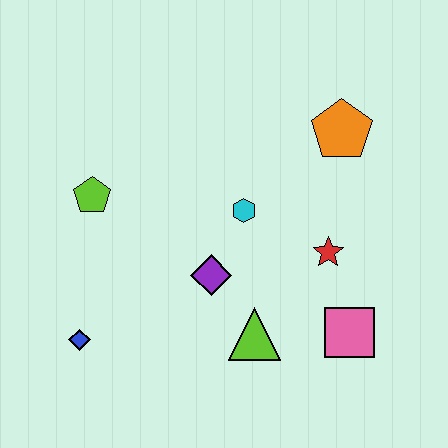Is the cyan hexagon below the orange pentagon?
Yes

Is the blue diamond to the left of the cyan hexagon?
Yes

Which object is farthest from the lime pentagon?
The pink square is farthest from the lime pentagon.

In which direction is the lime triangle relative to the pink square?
The lime triangle is to the left of the pink square.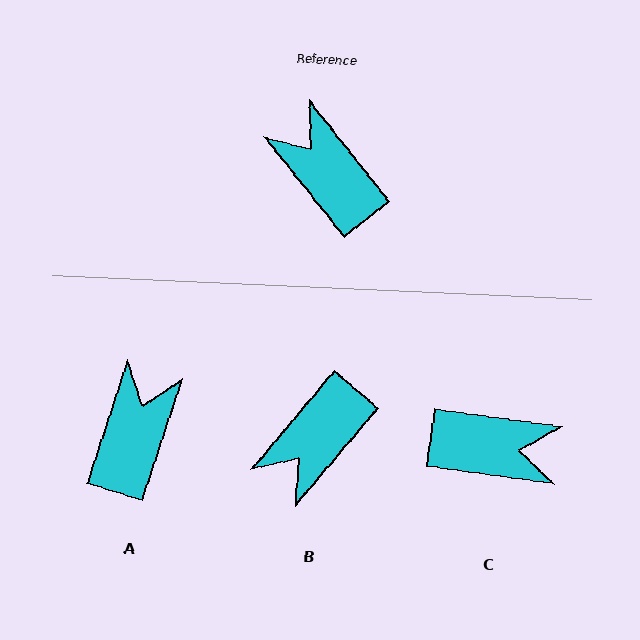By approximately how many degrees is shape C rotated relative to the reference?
Approximately 136 degrees clockwise.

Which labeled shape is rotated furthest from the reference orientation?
C, about 136 degrees away.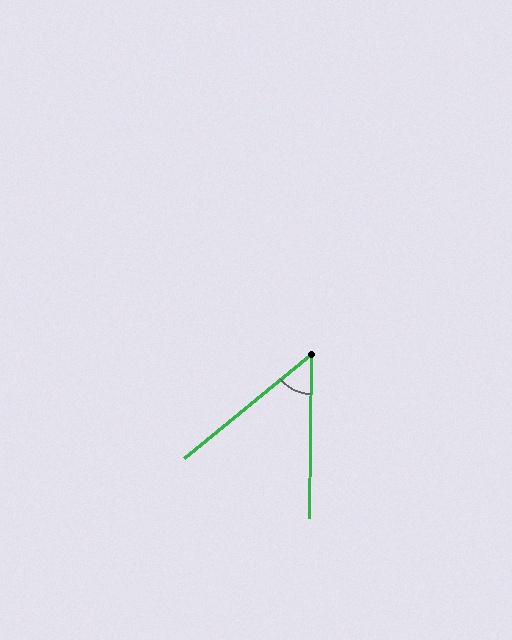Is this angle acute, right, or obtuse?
It is acute.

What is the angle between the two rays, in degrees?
Approximately 50 degrees.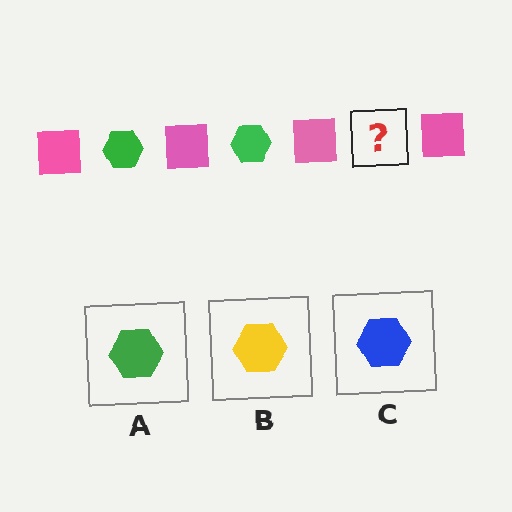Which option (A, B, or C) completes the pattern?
A.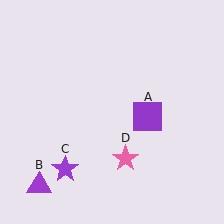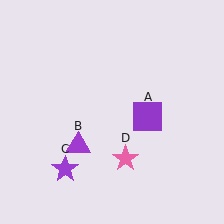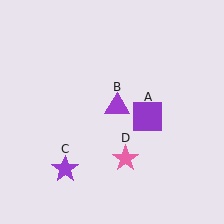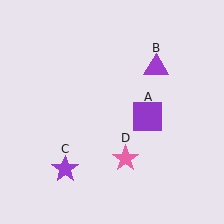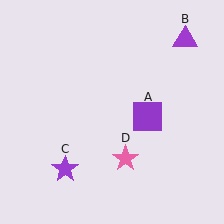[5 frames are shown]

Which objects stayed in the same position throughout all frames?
Purple square (object A) and purple star (object C) and pink star (object D) remained stationary.